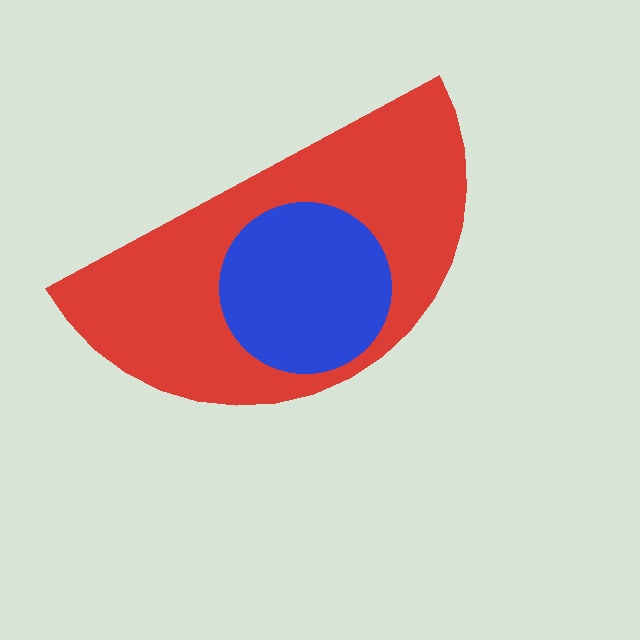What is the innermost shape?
The blue circle.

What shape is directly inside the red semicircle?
The blue circle.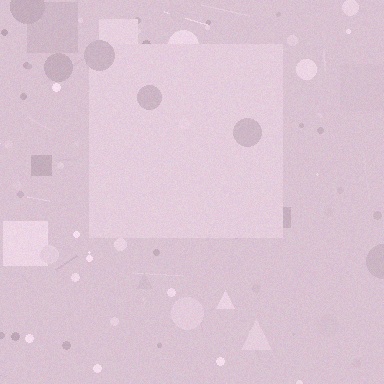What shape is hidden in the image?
A square is hidden in the image.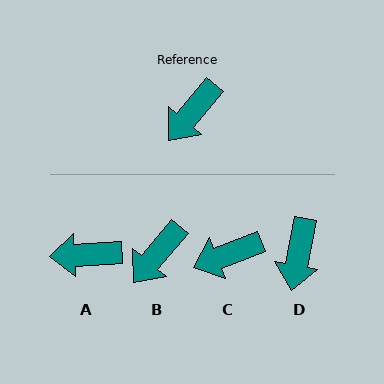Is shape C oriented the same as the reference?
No, it is off by about 29 degrees.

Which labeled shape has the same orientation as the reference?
B.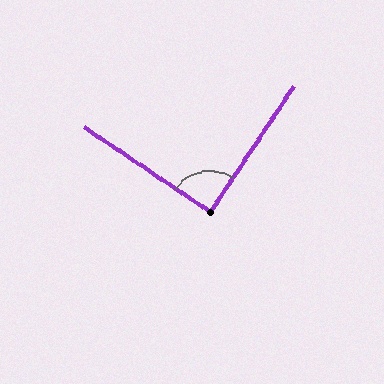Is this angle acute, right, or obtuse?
It is approximately a right angle.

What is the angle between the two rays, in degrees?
Approximately 89 degrees.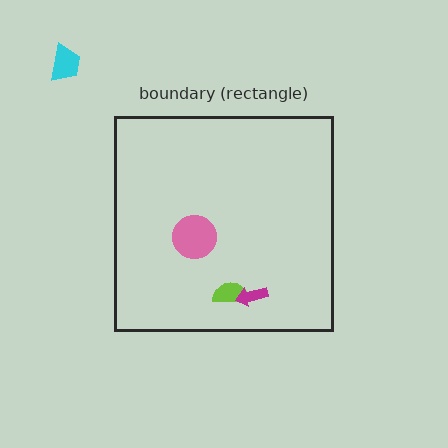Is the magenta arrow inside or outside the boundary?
Inside.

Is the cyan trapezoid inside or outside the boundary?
Outside.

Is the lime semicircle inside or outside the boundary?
Inside.